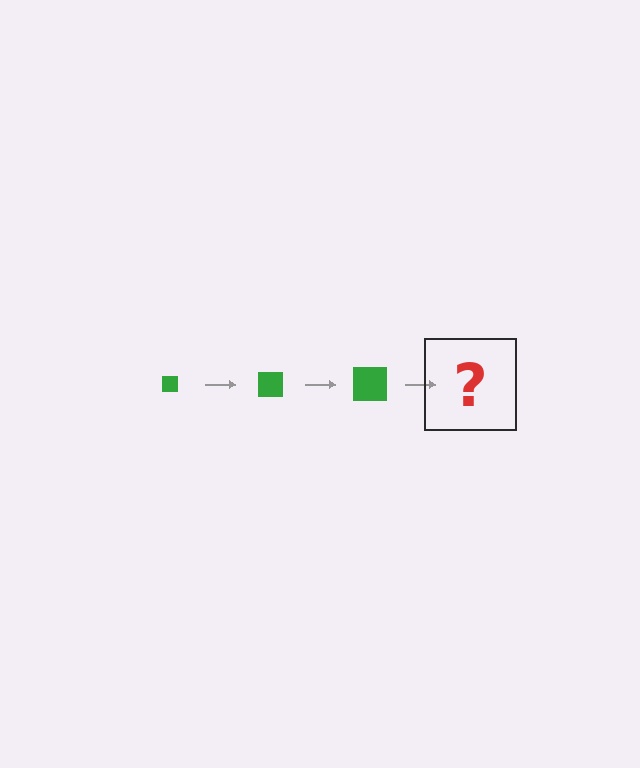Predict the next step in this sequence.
The next step is a green square, larger than the previous one.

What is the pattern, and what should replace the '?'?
The pattern is that the square gets progressively larger each step. The '?' should be a green square, larger than the previous one.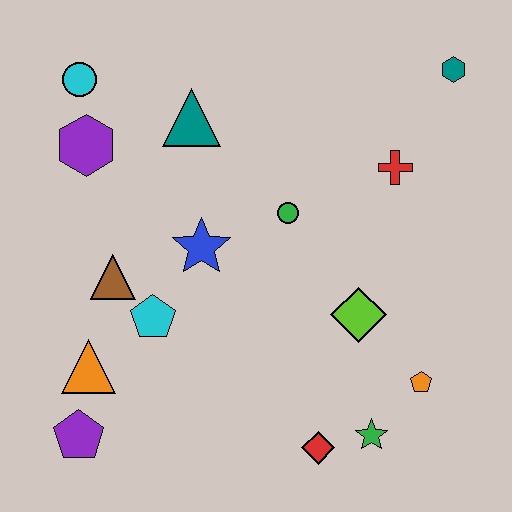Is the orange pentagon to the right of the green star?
Yes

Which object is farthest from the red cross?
The purple pentagon is farthest from the red cross.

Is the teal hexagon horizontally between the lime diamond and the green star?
No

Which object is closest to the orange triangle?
The purple pentagon is closest to the orange triangle.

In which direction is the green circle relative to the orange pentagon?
The green circle is above the orange pentagon.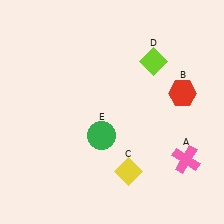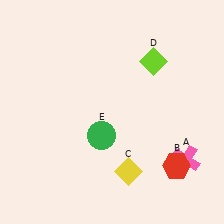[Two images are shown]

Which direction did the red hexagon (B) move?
The red hexagon (B) moved down.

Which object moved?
The red hexagon (B) moved down.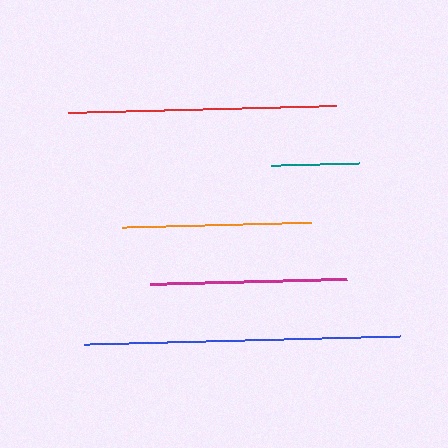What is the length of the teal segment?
The teal segment is approximately 90 pixels long.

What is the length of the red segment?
The red segment is approximately 269 pixels long.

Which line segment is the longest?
The blue line is the longest at approximately 316 pixels.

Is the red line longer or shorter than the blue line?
The blue line is longer than the red line.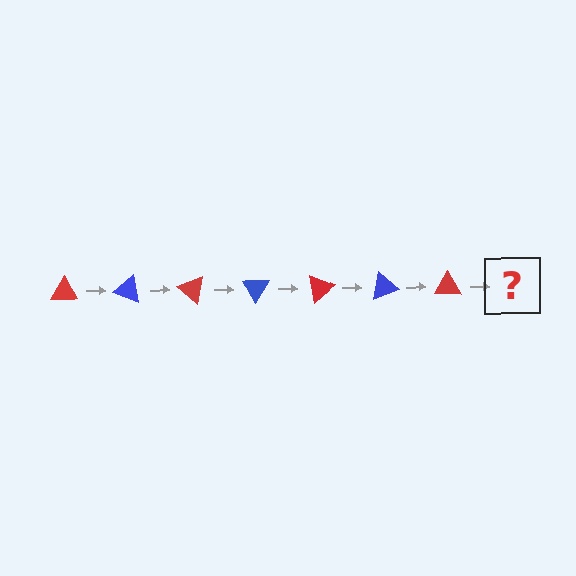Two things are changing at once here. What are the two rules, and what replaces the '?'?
The two rules are that it rotates 20 degrees each step and the color cycles through red and blue. The '?' should be a blue triangle, rotated 140 degrees from the start.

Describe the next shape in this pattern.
It should be a blue triangle, rotated 140 degrees from the start.